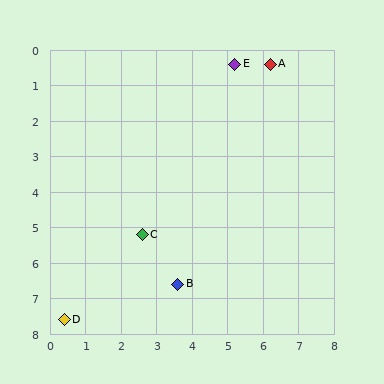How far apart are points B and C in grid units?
Points B and C are about 1.7 grid units apart.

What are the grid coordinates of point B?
Point B is at approximately (3.6, 6.6).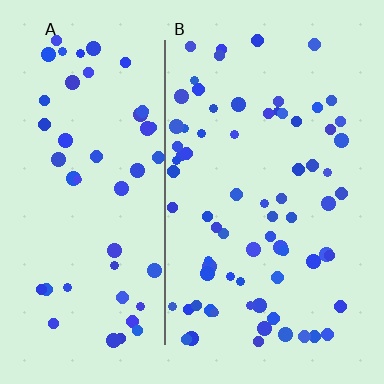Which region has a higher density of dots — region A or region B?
B (the right).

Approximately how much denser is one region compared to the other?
Approximately 1.4× — region B over region A.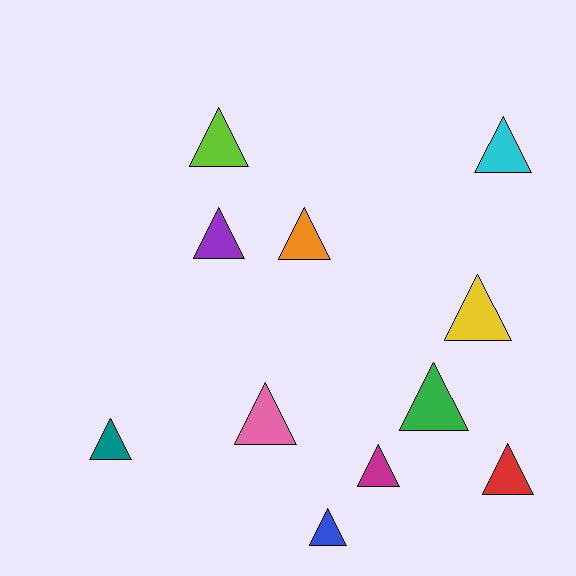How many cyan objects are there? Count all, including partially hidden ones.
There is 1 cyan object.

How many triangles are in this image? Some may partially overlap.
There are 11 triangles.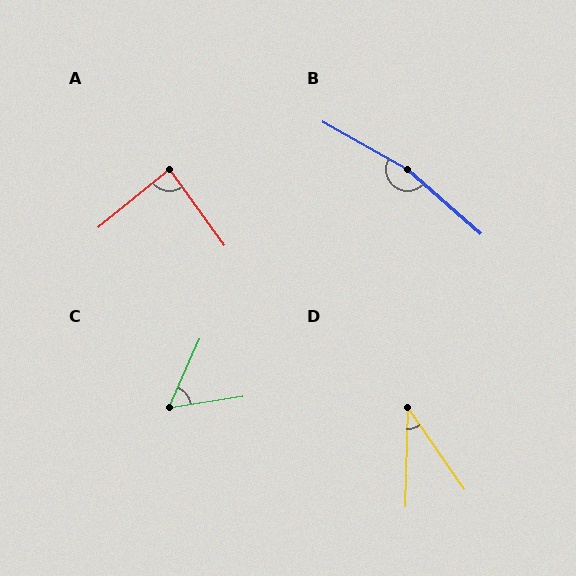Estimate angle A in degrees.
Approximately 86 degrees.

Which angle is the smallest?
D, at approximately 36 degrees.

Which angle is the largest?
B, at approximately 168 degrees.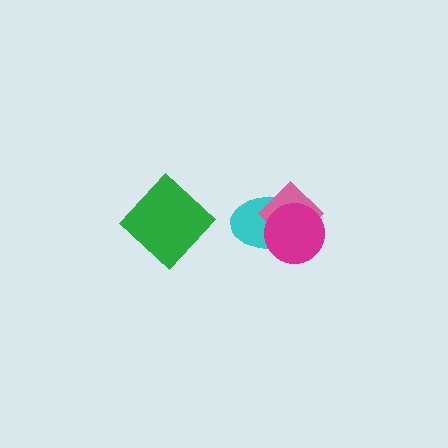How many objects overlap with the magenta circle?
2 objects overlap with the magenta circle.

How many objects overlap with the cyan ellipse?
2 objects overlap with the cyan ellipse.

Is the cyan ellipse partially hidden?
Yes, it is partially covered by another shape.